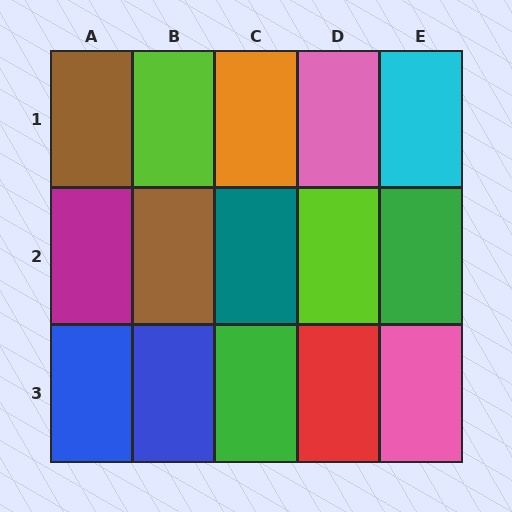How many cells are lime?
2 cells are lime.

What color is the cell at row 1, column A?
Brown.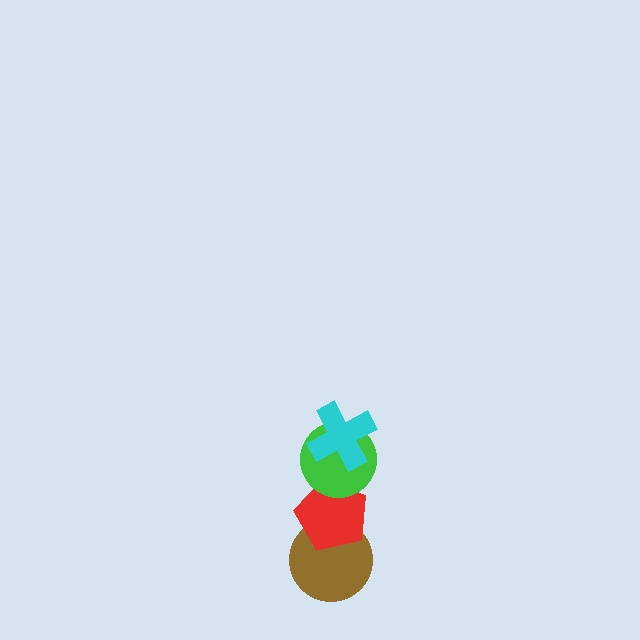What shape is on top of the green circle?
The cyan cross is on top of the green circle.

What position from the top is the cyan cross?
The cyan cross is 1st from the top.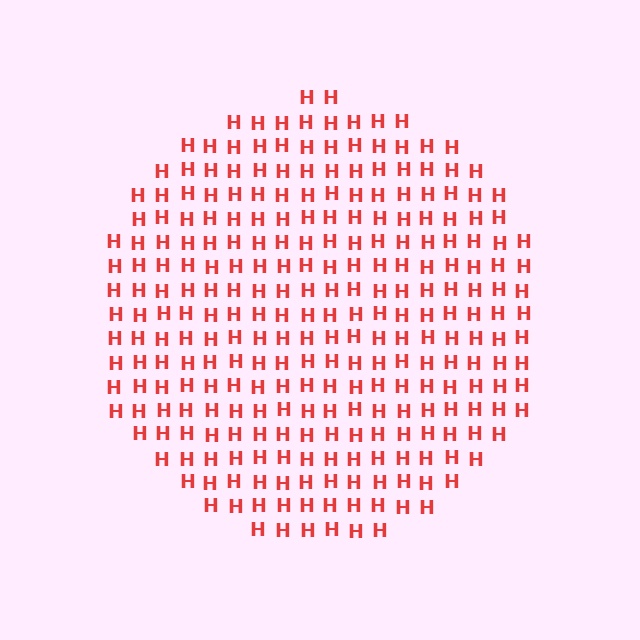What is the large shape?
The large shape is a circle.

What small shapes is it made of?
It is made of small letter H's.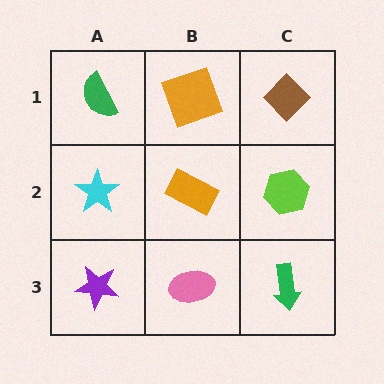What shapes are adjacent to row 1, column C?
A lime hexagon (row 2, column C), an orange square (row 1, column B).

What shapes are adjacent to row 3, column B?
An orange rectangle (row 2, column B), a purple star (row 3, column A), a green arrow (row 3, column C).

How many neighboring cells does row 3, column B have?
3.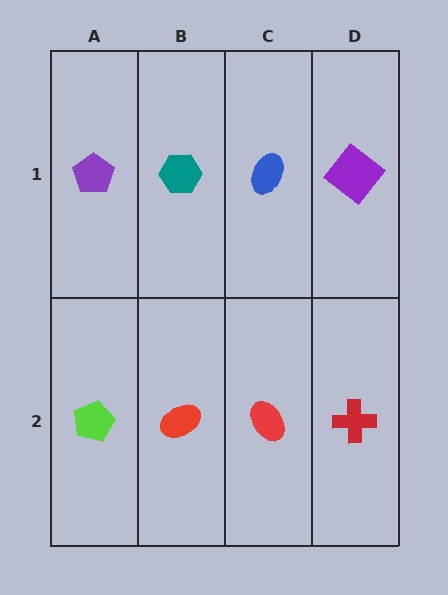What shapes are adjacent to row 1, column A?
A lime pentagon (row 2, column A), a teal hexagon (row 1, column B).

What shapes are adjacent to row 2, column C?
A blue ellipse (row 1, column C), a red ellipse (row 2, column B), a red cross (row 2, column D).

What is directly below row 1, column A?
A lime pentagon.